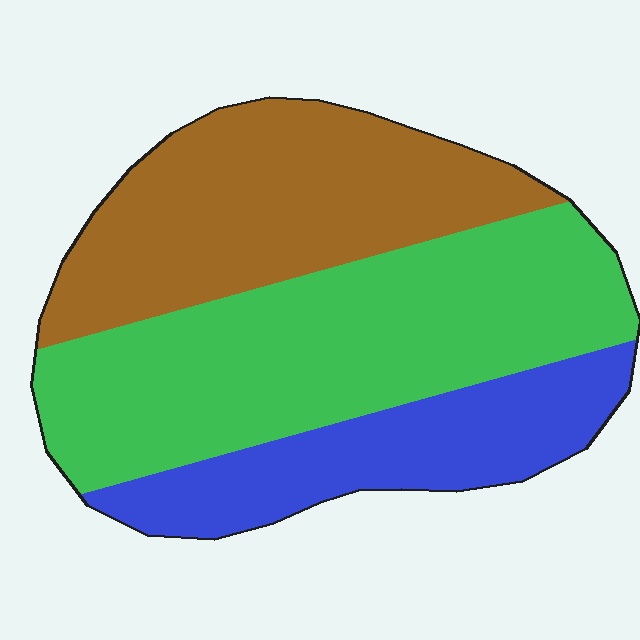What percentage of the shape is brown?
Brown takes up between a third and a half of the shape.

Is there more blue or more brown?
Brown.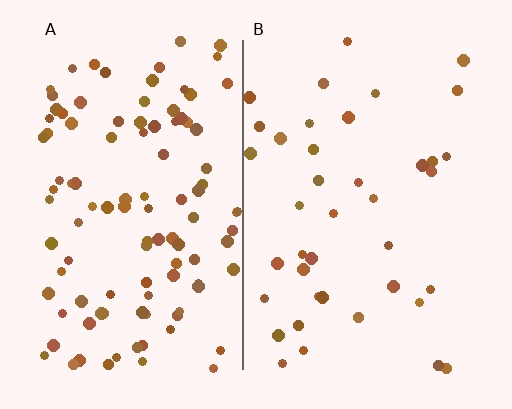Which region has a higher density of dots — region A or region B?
A (the left).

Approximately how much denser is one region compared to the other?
Approximately 2.7× — region A over region B.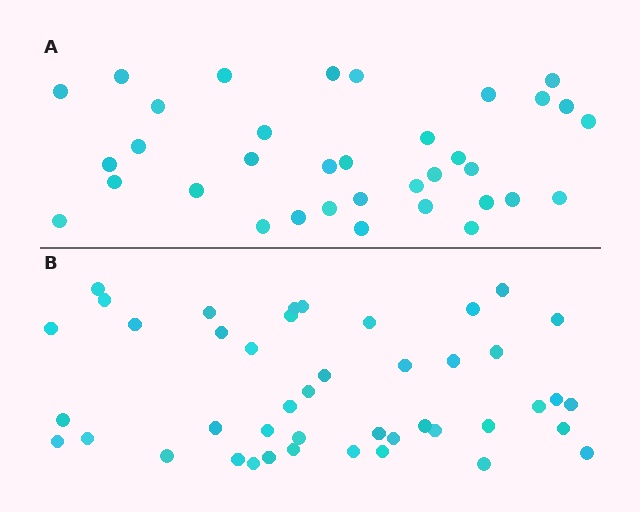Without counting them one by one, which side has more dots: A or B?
Region B (the bottom region) has more dots.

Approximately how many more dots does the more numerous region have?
Region B has roughly 8 or so more dots than region A.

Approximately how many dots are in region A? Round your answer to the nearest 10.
About 40 dots. (The exact count is 35, which rounds to 40.)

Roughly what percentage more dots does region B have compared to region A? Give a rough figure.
About 25% more.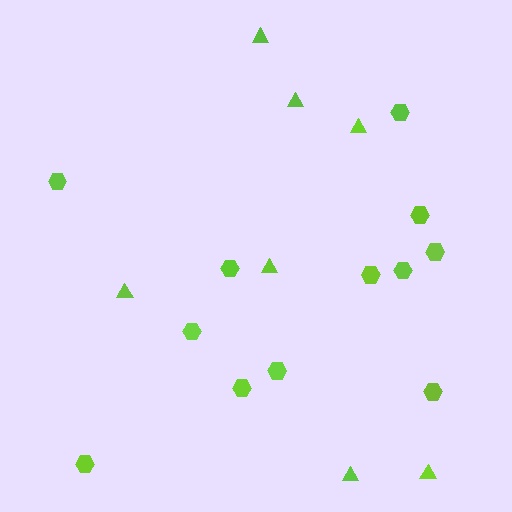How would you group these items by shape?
There are 2 groups: one group of triangles (7) and one group of hexagons (12).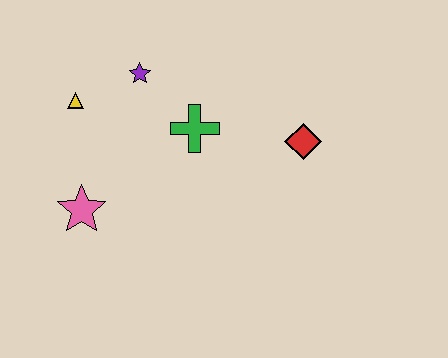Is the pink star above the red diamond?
No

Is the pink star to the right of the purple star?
No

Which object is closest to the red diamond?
The green cross is closest to the red diamond.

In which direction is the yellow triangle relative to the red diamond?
The yellow triangle is to the left of the red diamond.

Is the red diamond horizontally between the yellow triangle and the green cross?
No